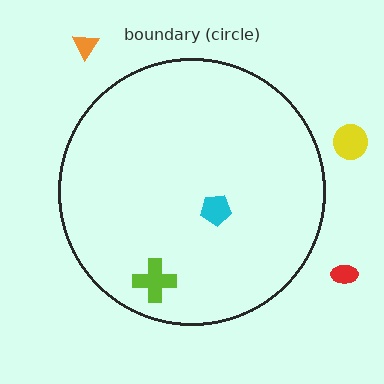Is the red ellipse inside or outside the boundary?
Outside.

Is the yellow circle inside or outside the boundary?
Outside.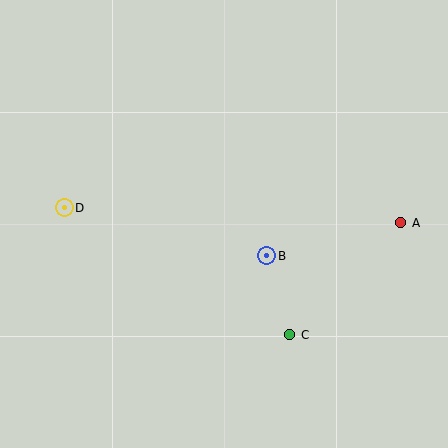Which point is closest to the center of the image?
Point B at (267, 256) is closest to the center.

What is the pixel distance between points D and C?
The distance between D and C is 259 pixels.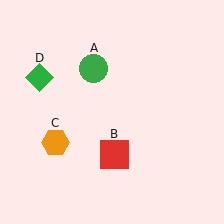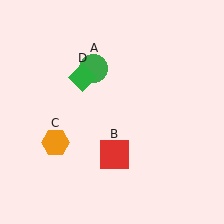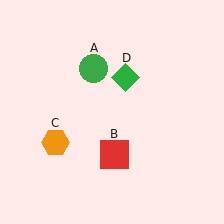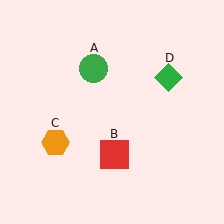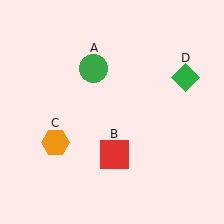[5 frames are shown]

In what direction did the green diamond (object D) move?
The green diamond (object D) moved right.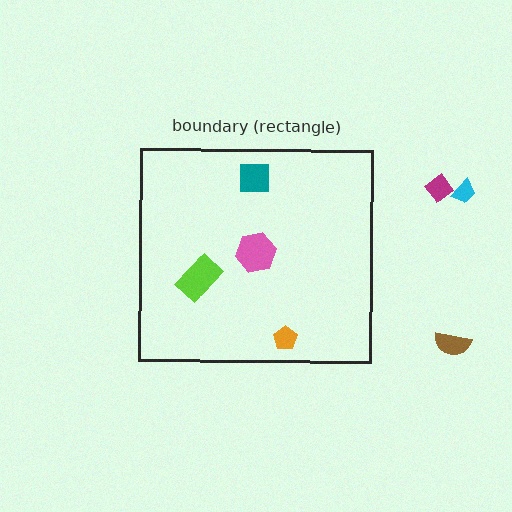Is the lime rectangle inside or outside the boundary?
Inside.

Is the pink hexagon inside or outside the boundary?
Inside.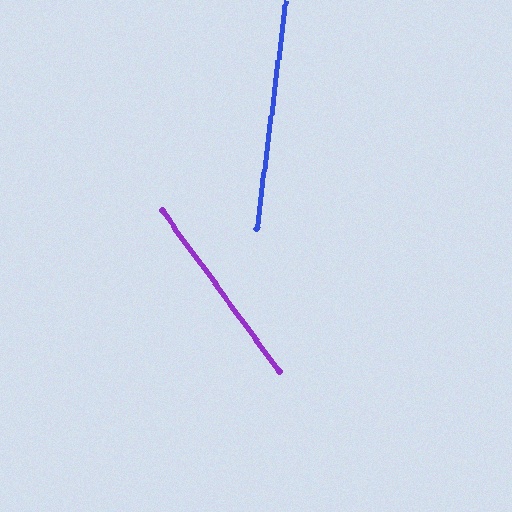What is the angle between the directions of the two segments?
Approximately 43 degrees.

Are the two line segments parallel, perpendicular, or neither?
Neither parallel nor perpendicular — they differ by about 43°.